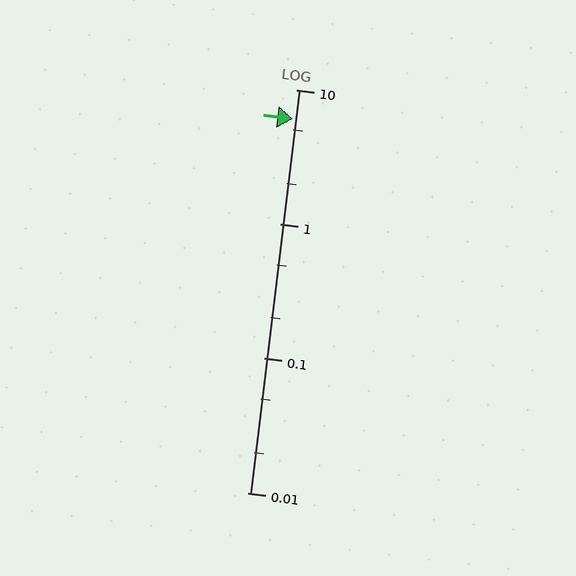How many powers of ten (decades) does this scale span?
The scale spans 3 decades, from 0.01 to 10.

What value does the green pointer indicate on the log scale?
The pointer indicates approximately 6.1.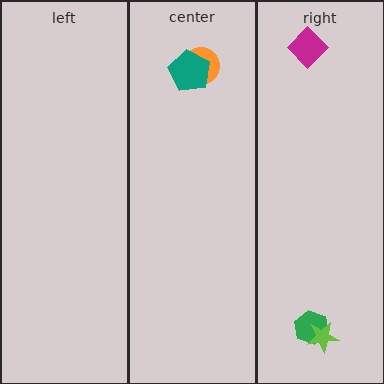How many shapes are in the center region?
2.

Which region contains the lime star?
The right region.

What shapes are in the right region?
The green hexagon, the lime star, the magenta diamond.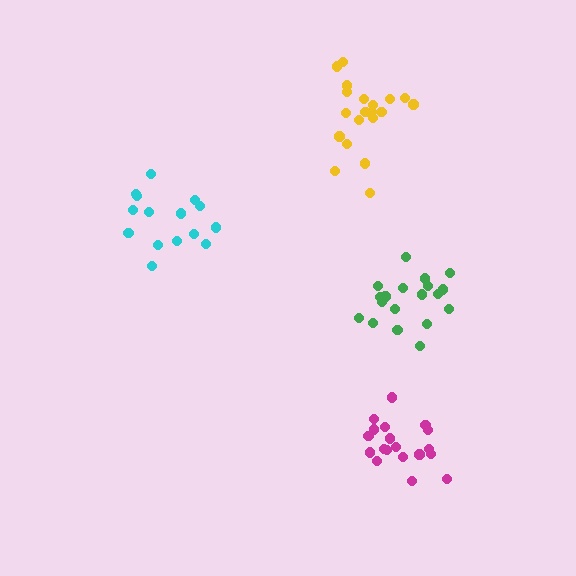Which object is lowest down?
The magenta cluster is bottommost.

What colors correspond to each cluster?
The clusters are colored: magenta, yellow, cyan, green.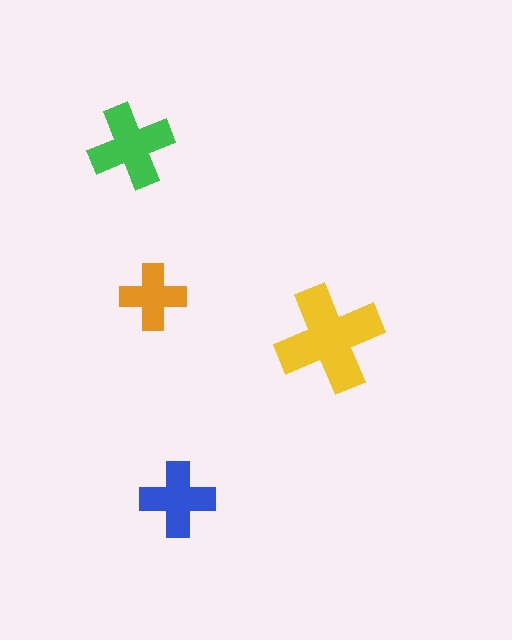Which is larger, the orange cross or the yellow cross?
The yellow one.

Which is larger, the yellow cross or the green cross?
The yellow one.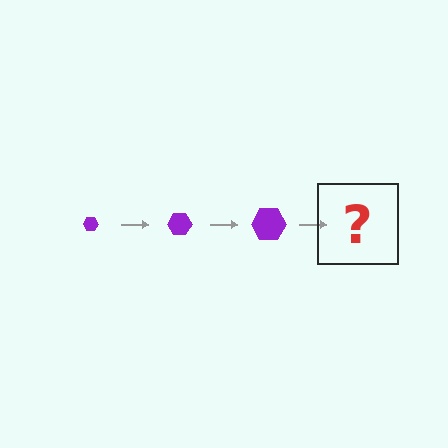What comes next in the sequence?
The next element should be a purple hexagon, larger than the previous one.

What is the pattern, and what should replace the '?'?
The pattern is that the hexagon gets progressively larger each step. The '?' should be a purple hexagon, larger than the previous one.